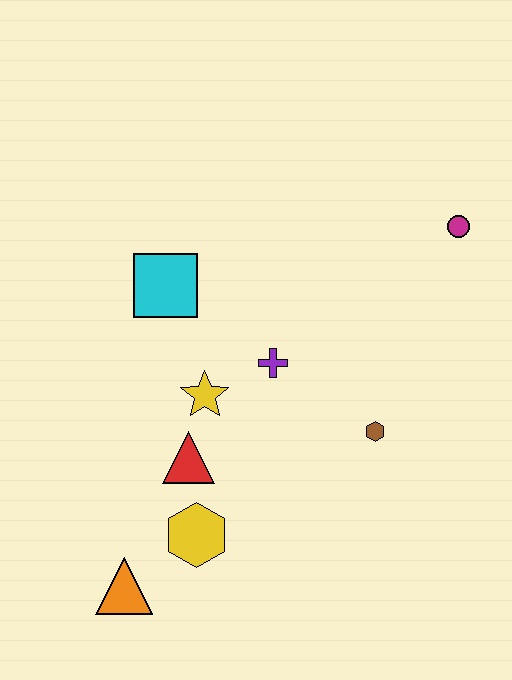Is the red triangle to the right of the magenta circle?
No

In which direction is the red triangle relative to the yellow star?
The red triangle is below the yellow star.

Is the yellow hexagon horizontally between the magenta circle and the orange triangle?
Yes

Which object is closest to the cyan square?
The yellow star is closest to the cyan square.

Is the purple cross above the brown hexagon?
Yes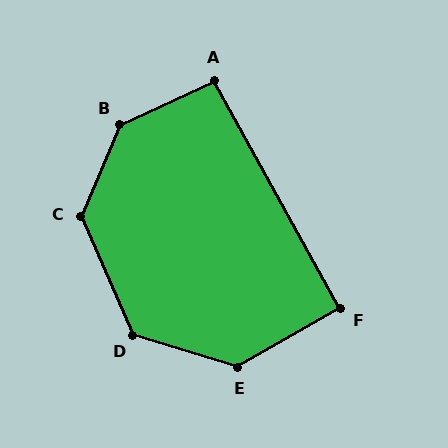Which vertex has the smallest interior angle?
F, at approximately 91 degrees.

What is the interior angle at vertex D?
Approximately 131 degrees (obtuse).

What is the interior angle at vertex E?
Approximately 133 degrees (obtuse).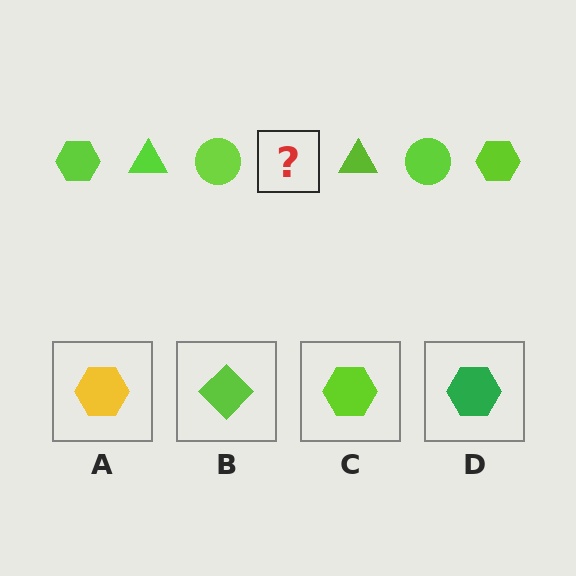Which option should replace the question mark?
Option C.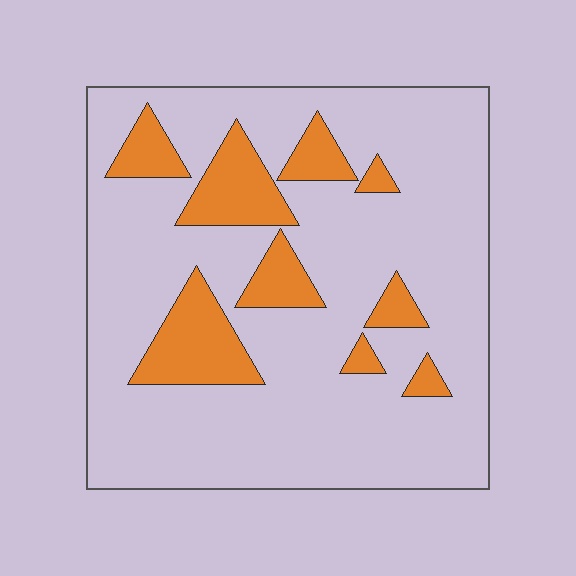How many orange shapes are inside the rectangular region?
9.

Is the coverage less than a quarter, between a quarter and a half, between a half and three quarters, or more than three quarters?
Less than a quarter.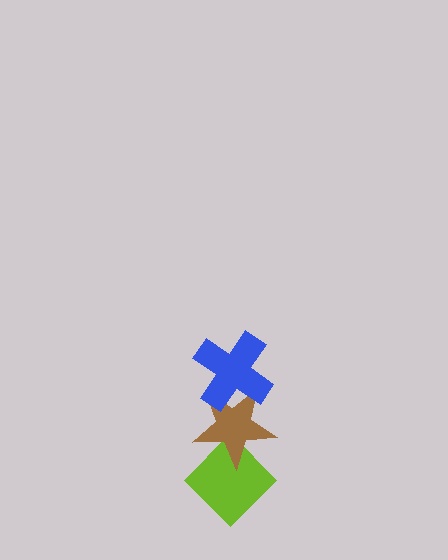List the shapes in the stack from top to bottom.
From top to bottom: the blue cross, the brown star, the lime diamond.